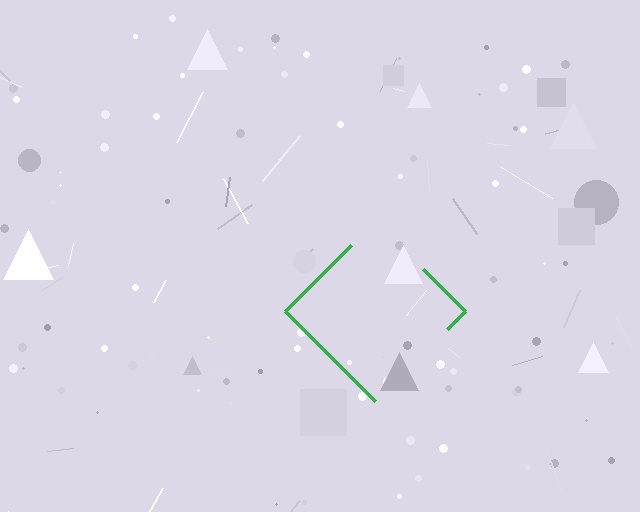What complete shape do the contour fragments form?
The contour fragments form a diamond.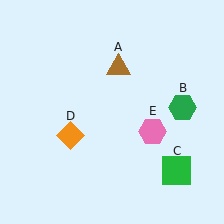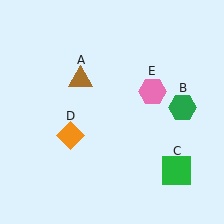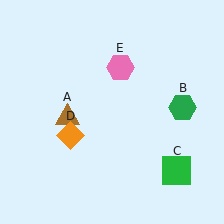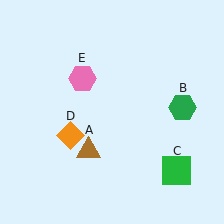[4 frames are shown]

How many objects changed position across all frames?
2 objects changed position: brown triangle (object A), pink hexagon (object E).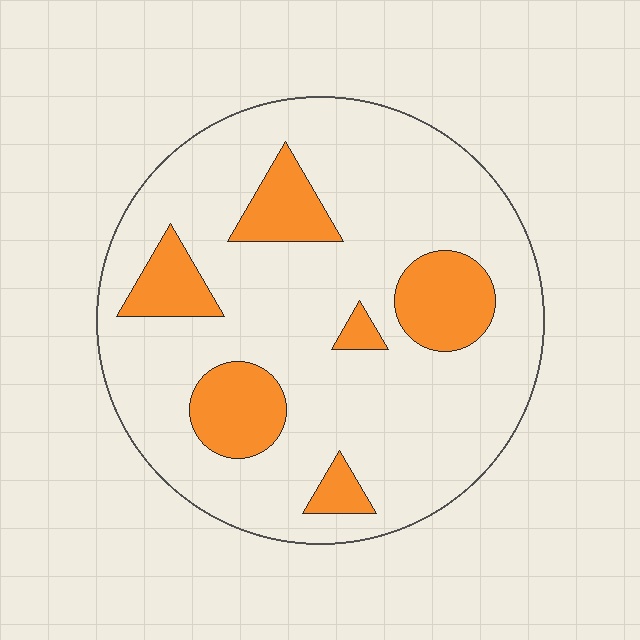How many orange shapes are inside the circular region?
6.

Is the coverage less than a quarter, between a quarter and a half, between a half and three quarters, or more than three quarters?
Less than a quarter.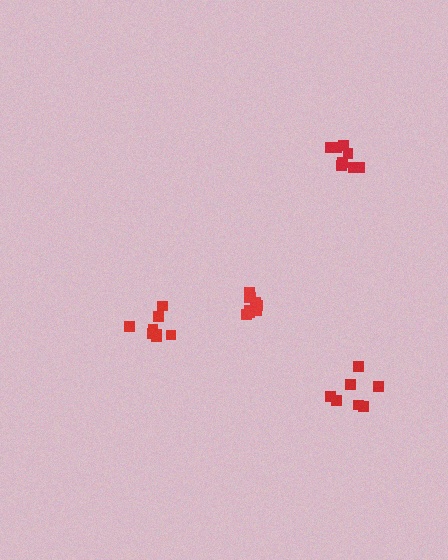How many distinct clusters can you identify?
There are 4 distinct clusters.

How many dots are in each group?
Group 1: 9 dots, Group 2: 7 dots, Group 3: 8 dots, Group 4: 8 dots (32 total).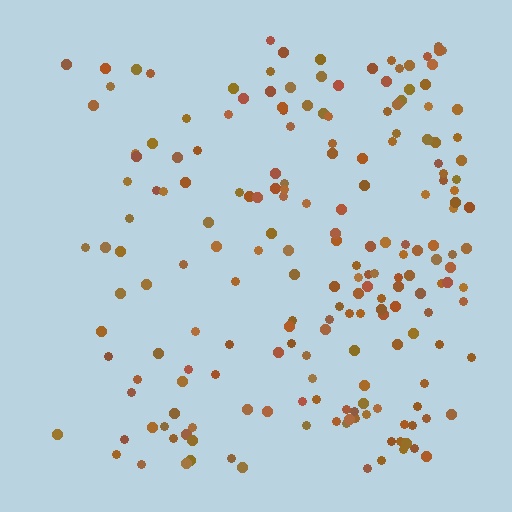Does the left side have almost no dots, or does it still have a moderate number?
Still a moderate number, just noticeably fewer than the right.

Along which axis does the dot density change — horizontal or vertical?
Horizontal.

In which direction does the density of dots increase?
From left to right, with the right side densest.